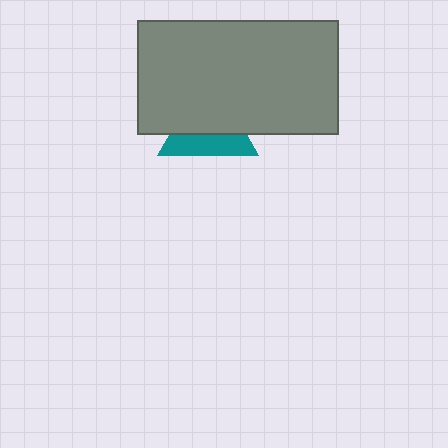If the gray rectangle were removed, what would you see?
You would see the complete teal triangle.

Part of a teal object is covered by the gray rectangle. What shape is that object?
It is a triangle.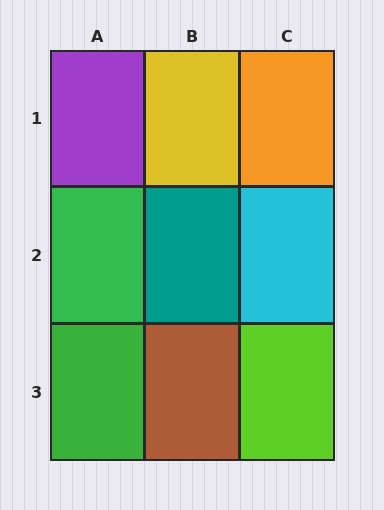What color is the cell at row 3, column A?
Green.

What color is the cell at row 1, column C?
Orange.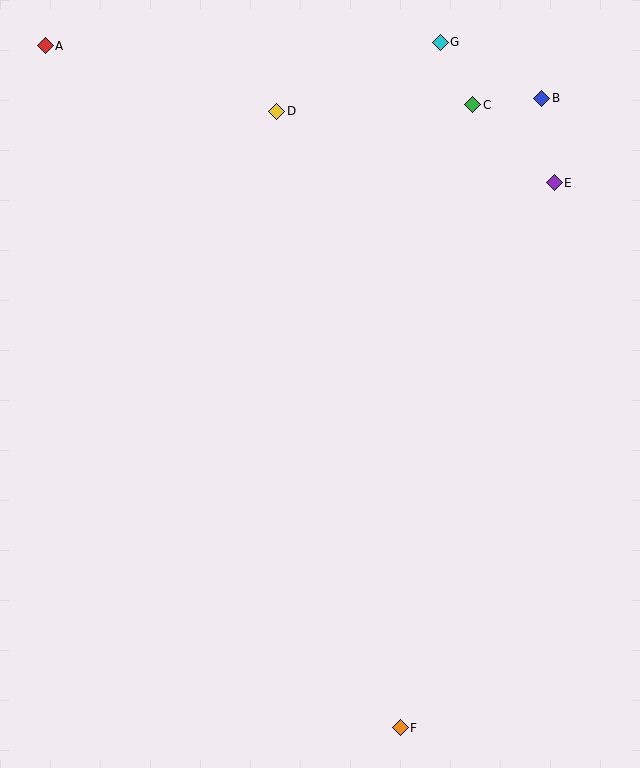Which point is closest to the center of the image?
Point D at (277, 111) is closest to the center.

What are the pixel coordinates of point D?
Point D is at (277, 111).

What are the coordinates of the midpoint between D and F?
The midpoint between D and F is at (338, 420).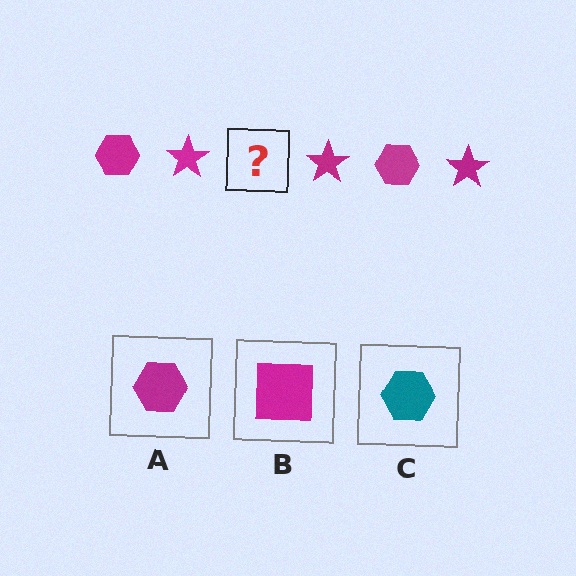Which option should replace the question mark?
Option A.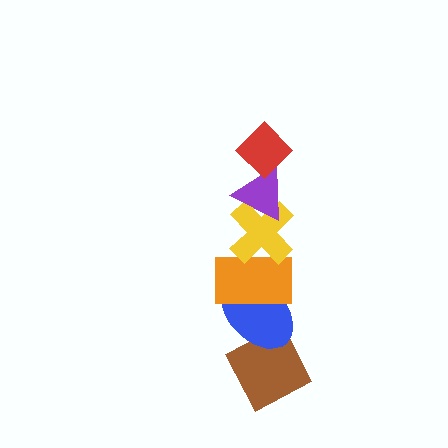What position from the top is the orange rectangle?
The orange rectangle is 4th from the top.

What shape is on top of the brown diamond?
The blue ellipse is on top of the brown diamond.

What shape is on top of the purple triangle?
The red diamond is on top of the purple triangle.